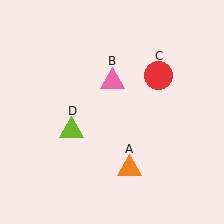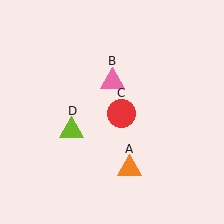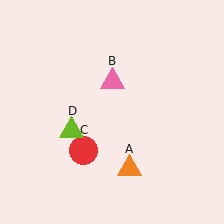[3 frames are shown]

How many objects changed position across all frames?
1 object changed position: red circle (object C).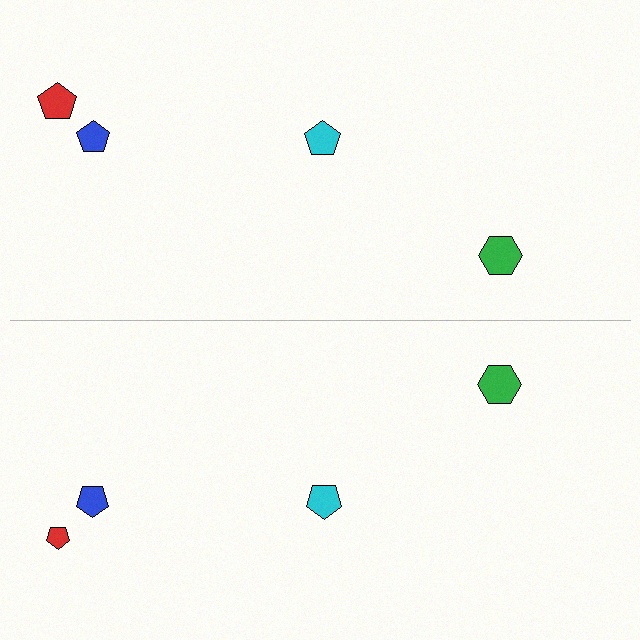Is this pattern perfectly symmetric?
No, the pattern is not perfectly symmetric. The red pentagon on the bottom side has a different size than its mirror counterpart.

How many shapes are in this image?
There are 8 shapes in this image.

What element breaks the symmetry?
The red pentagon on the bottom side has a different size than its mirror counterpart.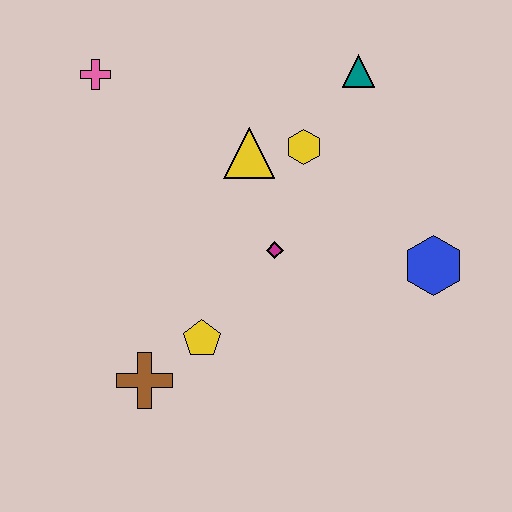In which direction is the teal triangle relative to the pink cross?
The teal triangle is to the right of the pink cross.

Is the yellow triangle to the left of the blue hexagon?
Yes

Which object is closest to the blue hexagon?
The magenta diamond is closest to the blue hexagon.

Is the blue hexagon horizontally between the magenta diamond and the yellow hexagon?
No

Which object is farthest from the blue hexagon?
The pink cross is farthest from the blue hexagon.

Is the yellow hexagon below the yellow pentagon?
No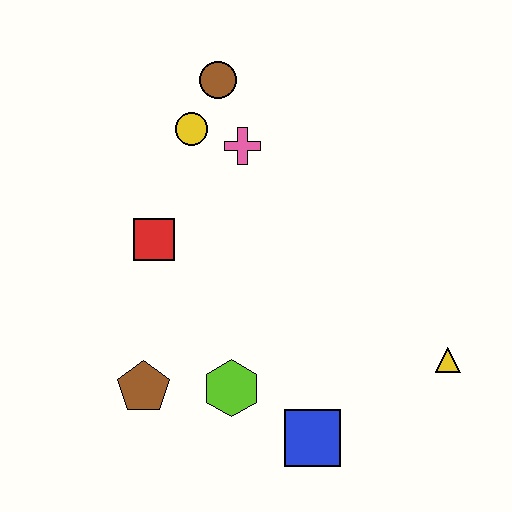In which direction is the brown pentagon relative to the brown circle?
The brown pentagon is below the brown circle.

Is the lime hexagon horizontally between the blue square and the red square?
Yes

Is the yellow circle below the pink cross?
No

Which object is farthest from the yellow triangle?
The brown circle is farthest from the yellow triangle.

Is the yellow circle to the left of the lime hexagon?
Yes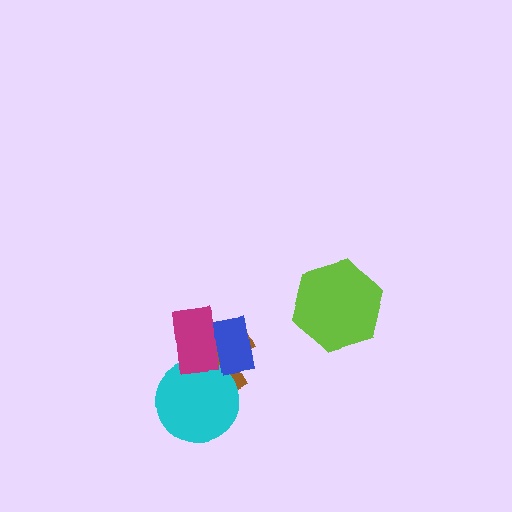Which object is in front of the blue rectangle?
The magenta rectangle is in front of the blue rectangle.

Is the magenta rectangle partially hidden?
No, no other shape covers it.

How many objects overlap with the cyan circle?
2 objects overlap with the cyan circle.